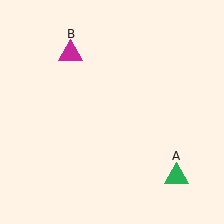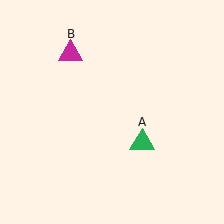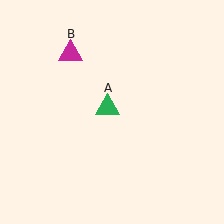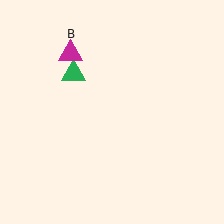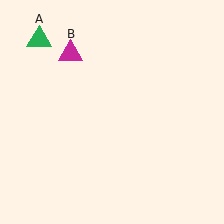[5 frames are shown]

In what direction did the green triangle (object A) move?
The green triangle (object A) moved up and to the left.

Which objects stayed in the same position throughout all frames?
Magenta triangle (object B) remained stationary.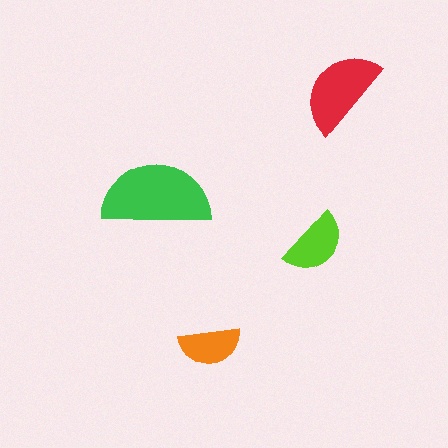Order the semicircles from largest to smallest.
the green one, the red one, the lime one, the orange one.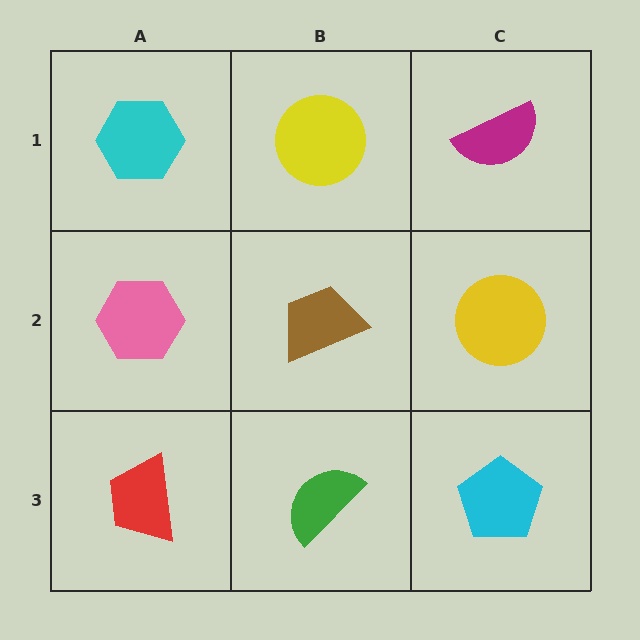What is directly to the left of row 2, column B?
A pink hexagon.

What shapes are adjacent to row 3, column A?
A pink hexagon (row 2, column A), a green semicircle (row 3, column B).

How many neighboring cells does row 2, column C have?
3.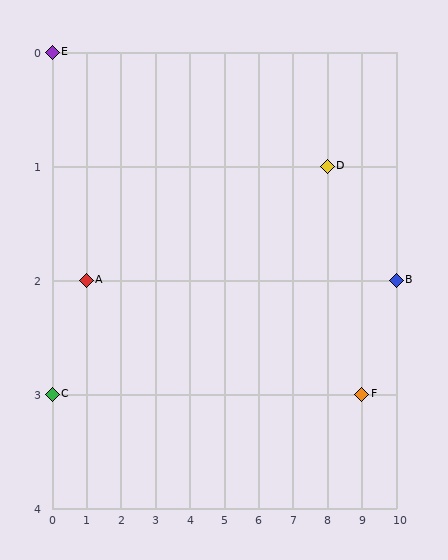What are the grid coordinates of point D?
Point D is at grid coordinates (8, 1).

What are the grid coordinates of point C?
Point C is at grid coordinates (0, 3).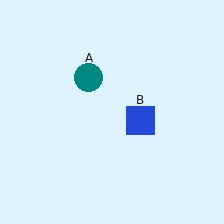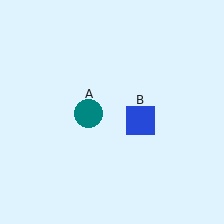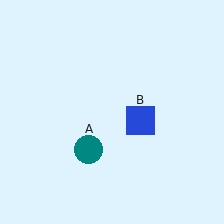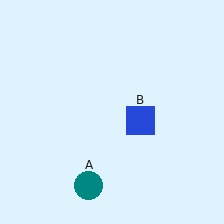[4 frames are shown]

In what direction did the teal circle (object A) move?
The teal circle (object A) moved down.